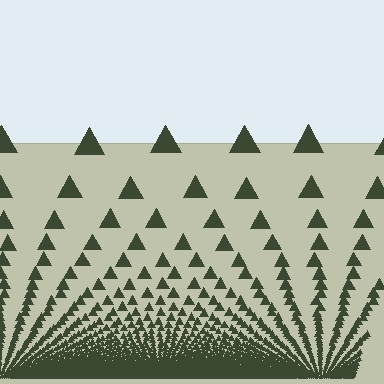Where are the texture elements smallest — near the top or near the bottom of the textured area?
Near the bottom.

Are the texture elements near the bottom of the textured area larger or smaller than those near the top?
Smaller. The gradient is inverted — elements near the bottom are smaller and denser.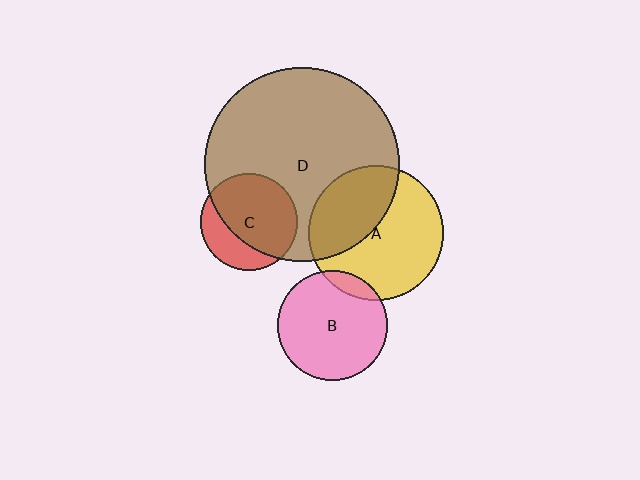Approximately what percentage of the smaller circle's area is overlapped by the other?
Approximately 40%.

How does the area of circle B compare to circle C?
Approximately 1.3 times.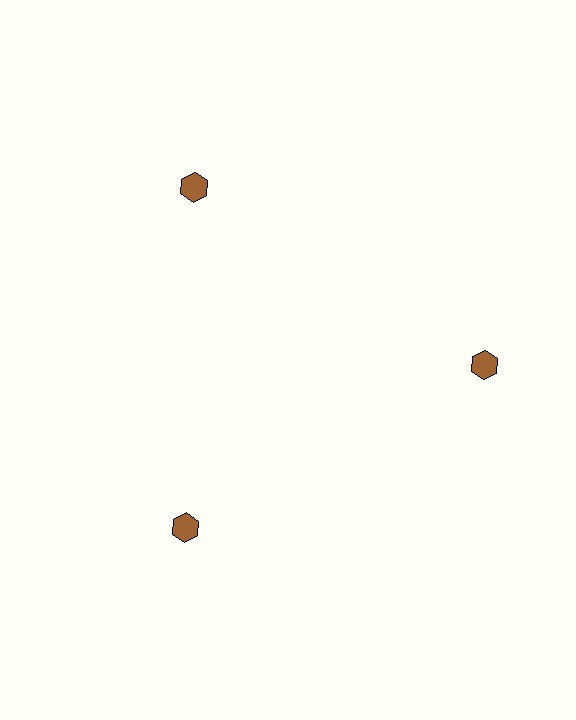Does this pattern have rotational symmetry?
Yes, this pattern has 3-fold rotational symmetry. It looks the same after rotating 120 degrees around the center.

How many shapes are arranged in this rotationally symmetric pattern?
There are 3 shapes, arranged in 3 groups of 1.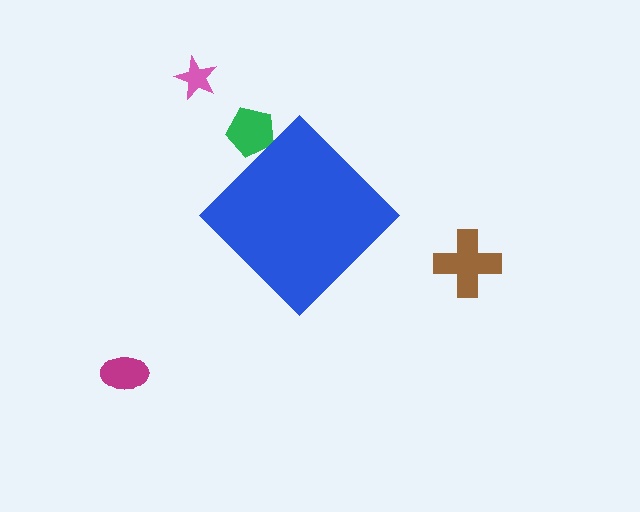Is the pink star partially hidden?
No, the pink star is fully visible.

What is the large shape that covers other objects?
A blue diamond.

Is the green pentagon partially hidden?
Yes, the green pentagon is partially hidden behind the blue diamond.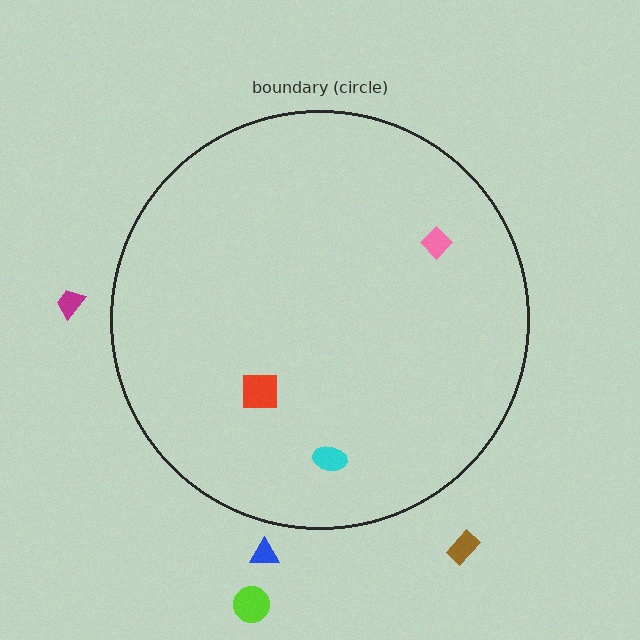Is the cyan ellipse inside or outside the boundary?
Inside.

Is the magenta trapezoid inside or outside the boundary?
Outside.